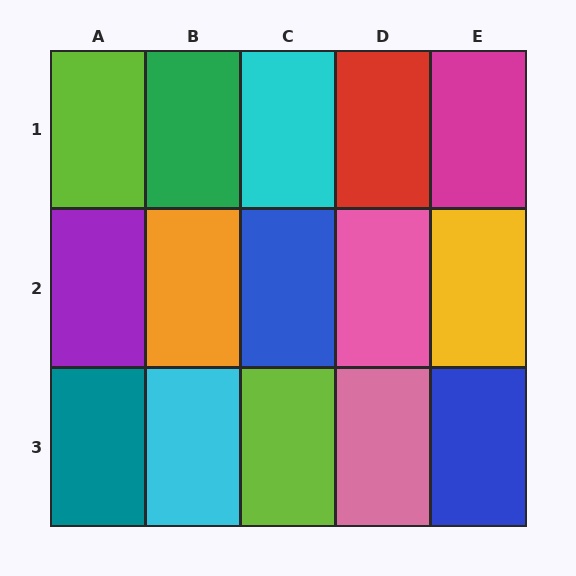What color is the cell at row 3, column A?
Teal.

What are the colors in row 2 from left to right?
Purple, orange, blue, pink, yellow.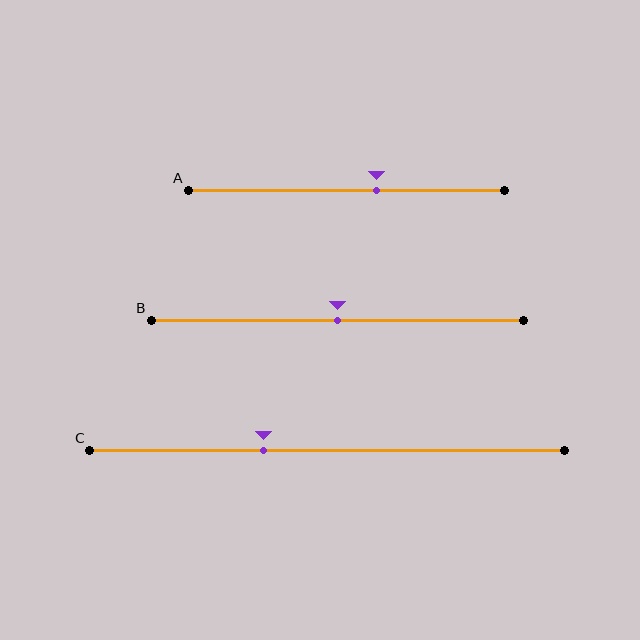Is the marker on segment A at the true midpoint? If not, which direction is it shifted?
No, the marker on segment A is shifted to the right by about 10% of the segment length.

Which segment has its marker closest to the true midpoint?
Segment B has its marker closest to the true midpoint.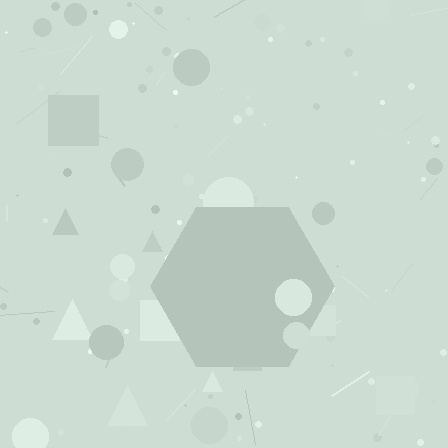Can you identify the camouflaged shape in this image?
The camouflaged shape is a hexagon.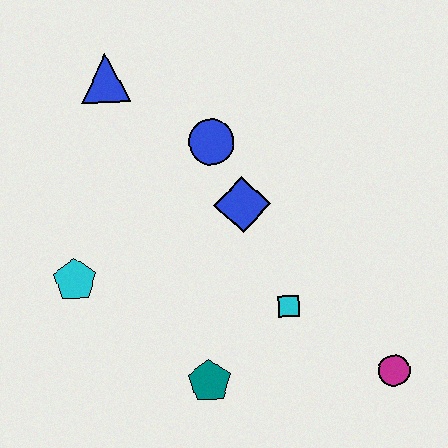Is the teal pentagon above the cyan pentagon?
No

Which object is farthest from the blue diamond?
The magenta circle is farthest from the blue diamond.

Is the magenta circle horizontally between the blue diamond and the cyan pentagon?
No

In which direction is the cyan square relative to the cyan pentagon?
The cyan square is to the right of the cyan pentagon.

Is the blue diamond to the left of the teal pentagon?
No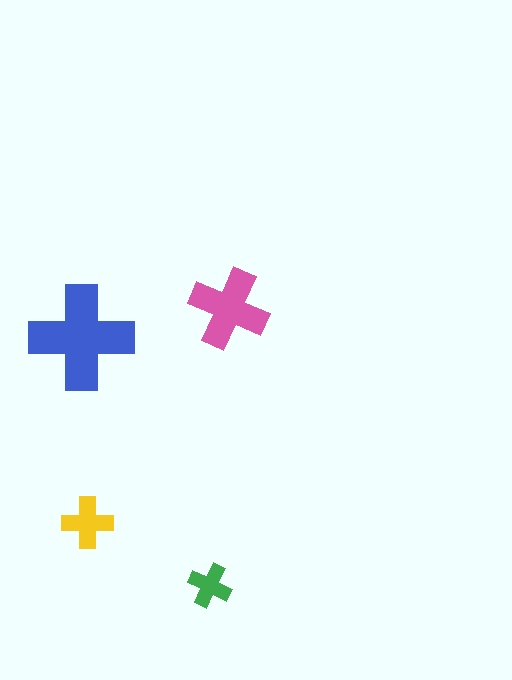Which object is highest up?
The pink cross is topmost.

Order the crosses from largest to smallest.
the blue one, the pink one, the yellow one, the green one.